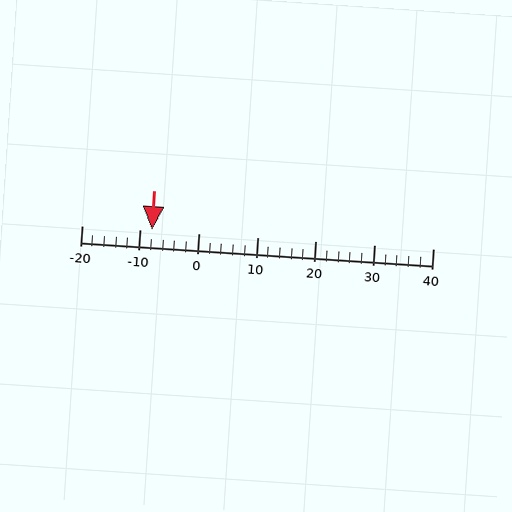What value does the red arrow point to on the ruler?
The red arrow points to approximately -8.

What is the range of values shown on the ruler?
The ruler shows values from -20 to 40.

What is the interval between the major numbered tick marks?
The major tick marks are spaced 10 units apart.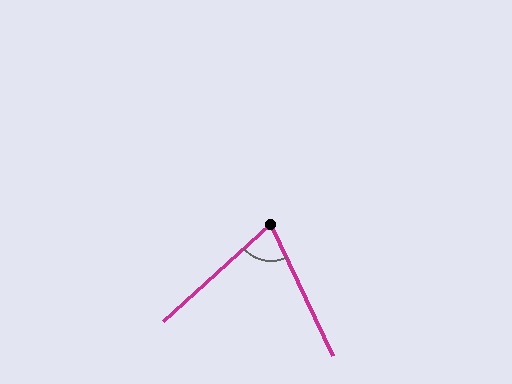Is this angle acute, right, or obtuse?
It is acute.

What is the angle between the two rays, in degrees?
Approximately 73 degrees.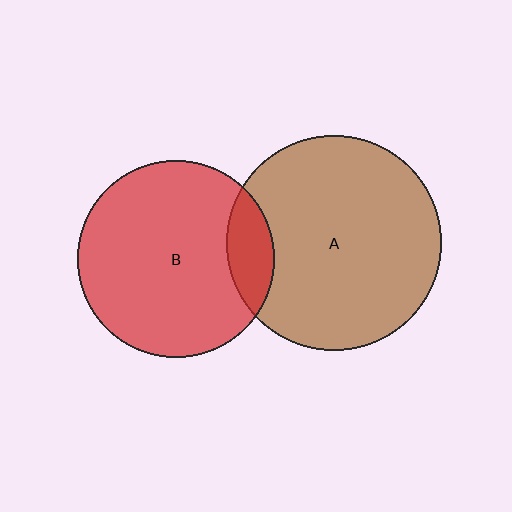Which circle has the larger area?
Circle A (brown).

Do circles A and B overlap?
Yes.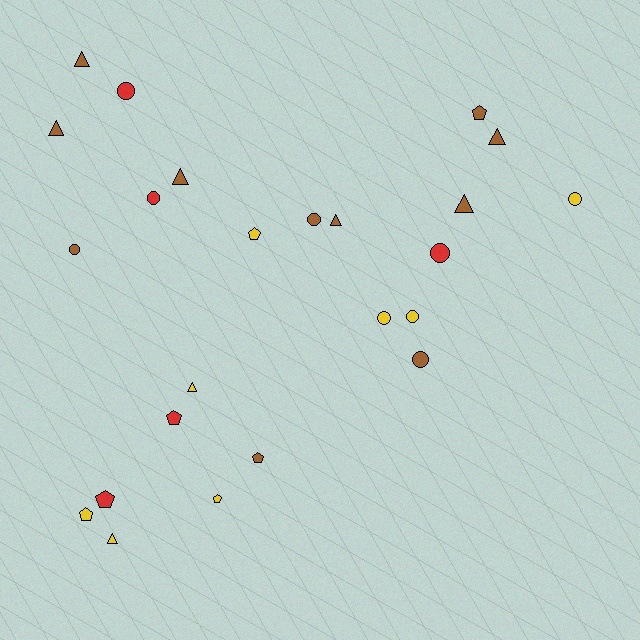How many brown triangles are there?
There are 6 brown triangles.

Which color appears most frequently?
Brown, with 11 objects.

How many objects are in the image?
There are 24 objects.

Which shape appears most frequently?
Circle, with 9 objects.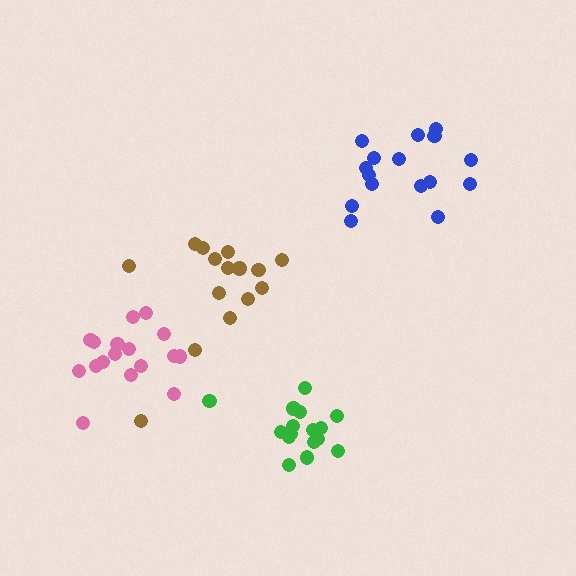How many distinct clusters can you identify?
There are 4 distinct clusters.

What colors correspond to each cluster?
The clusters are colored: pink, green, blue, brown.